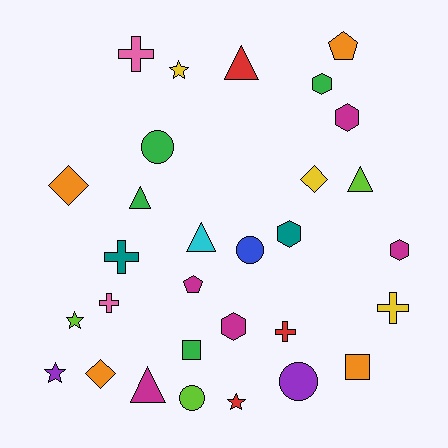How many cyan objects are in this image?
There is 1 cyan object.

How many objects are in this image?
There are 30 objects.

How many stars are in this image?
There are 4 stars.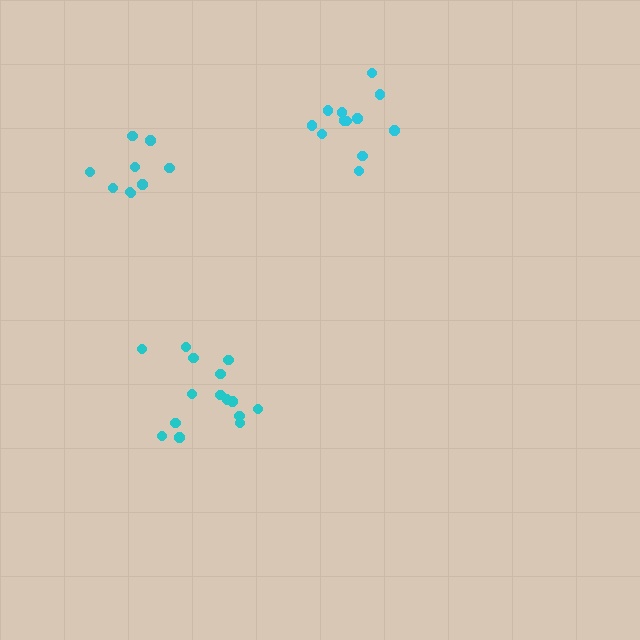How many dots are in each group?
Group 1: 12 dots, Group 2: 15 dots, Group 3: 9 dots (36 total).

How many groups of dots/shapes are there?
There are 3 groups.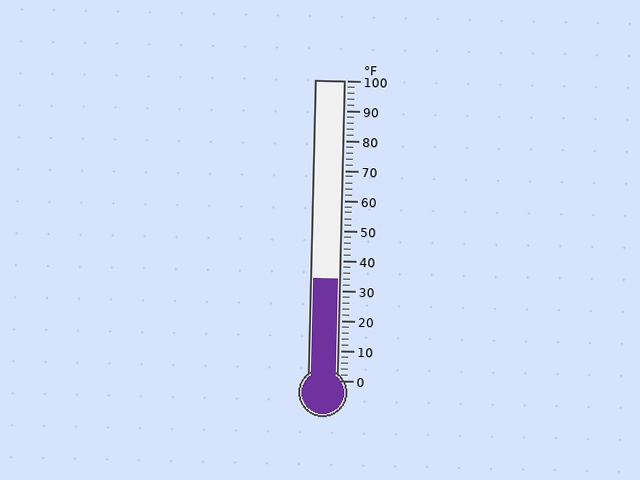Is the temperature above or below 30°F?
The temperature is above 30°F.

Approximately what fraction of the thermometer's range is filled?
The thermometer is filled to approximately 35% of its range.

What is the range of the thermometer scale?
The thermometer scale ranges from 0°F to 100°F.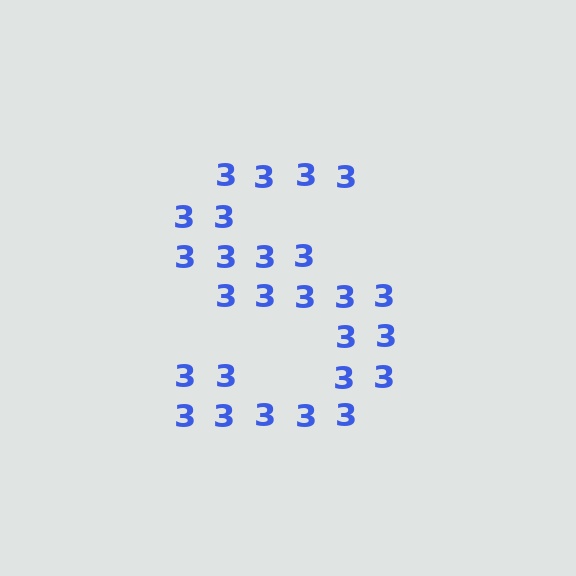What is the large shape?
The large shape is the letter S.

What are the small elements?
The small elements are digit 3's.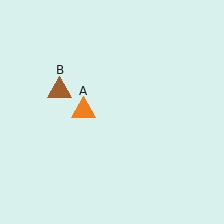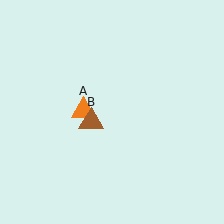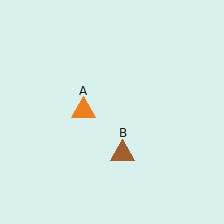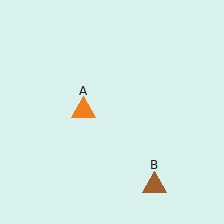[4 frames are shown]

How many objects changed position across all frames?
1 object changed position: brown triangle (object B).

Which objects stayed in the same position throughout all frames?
Orange triangle (object A) remained stationary.